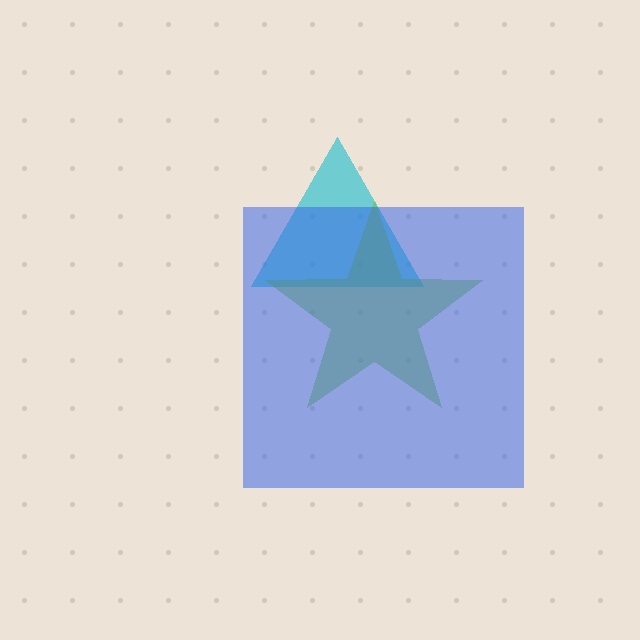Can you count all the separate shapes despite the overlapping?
Yes, there are 3 separate shapes.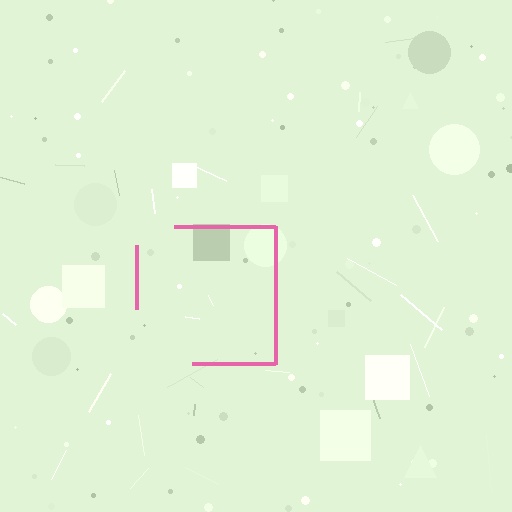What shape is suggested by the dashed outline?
The dashed outline suggests a square.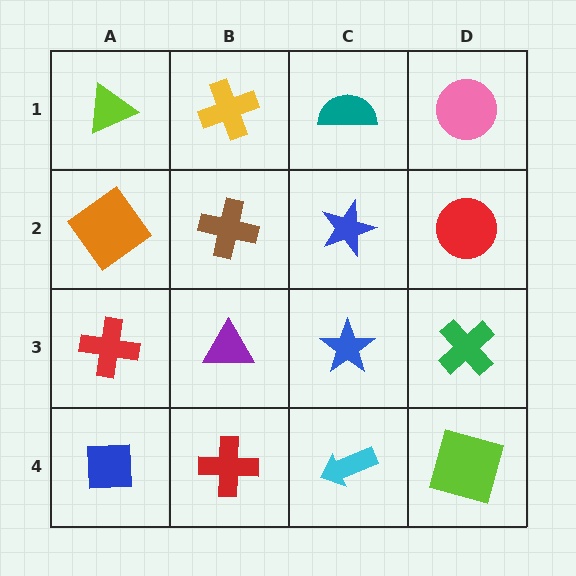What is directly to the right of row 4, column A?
A red cross.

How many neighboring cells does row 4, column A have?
2.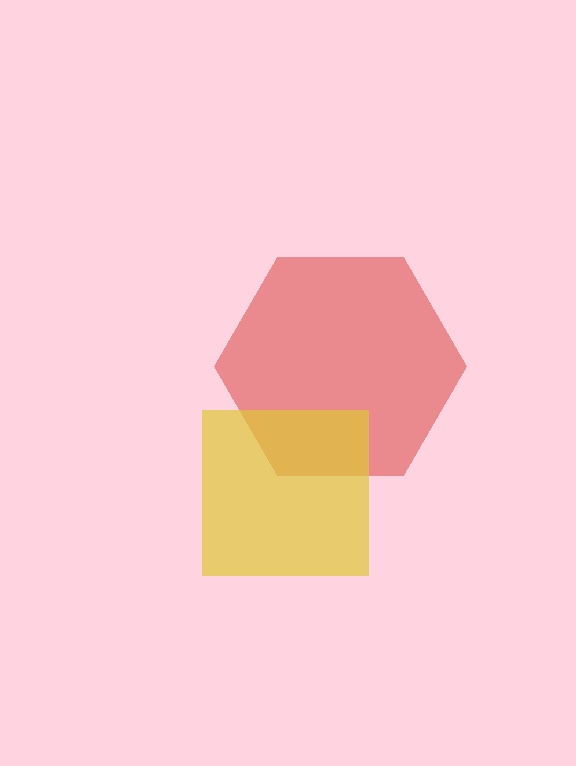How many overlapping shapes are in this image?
There are 2 overlapping shapes in the image.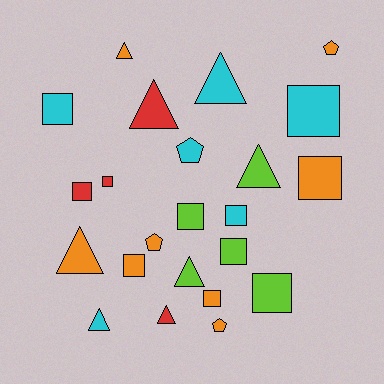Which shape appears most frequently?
Square, with 11 objects.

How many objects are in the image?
There are 23 objects.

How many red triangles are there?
There are 2 red triangles.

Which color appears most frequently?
Orange, with 8 objects.